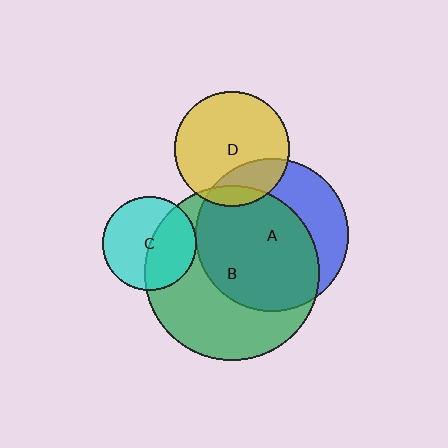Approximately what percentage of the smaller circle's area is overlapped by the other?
Approximately 25%.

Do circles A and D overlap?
Yes.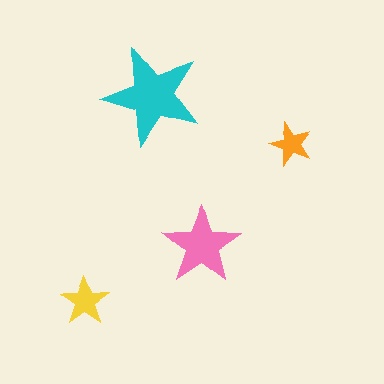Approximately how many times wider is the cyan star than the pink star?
About 1.5 times wider.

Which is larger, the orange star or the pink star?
The pink one.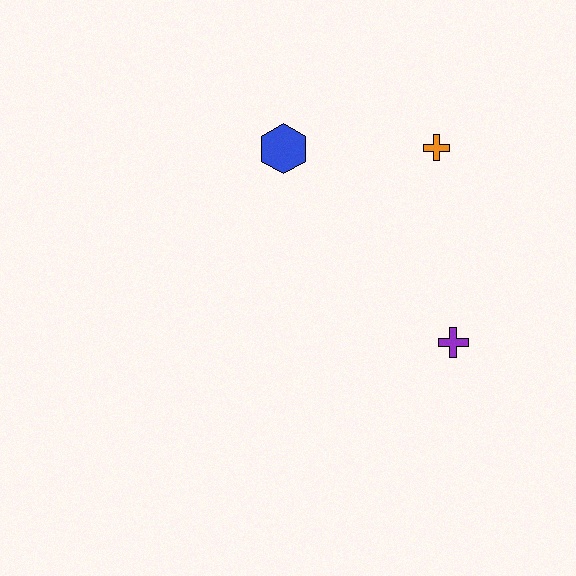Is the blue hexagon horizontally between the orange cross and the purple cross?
No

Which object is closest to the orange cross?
The blue hexagon is closest to the orange cross.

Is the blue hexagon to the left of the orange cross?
Yes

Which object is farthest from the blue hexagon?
The purple cross is farthest from the blue hexagon.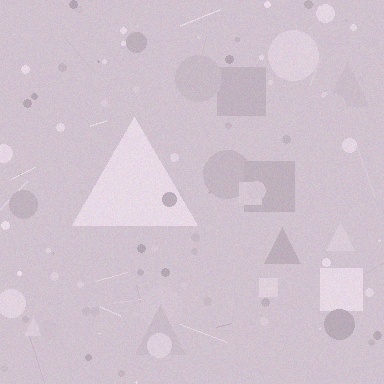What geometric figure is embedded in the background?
A triangle is embedded in the background.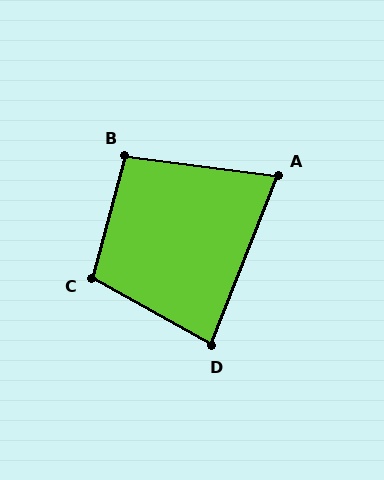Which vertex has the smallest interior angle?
A, at approximately 76 degrees.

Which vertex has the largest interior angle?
C, at approximately 104 degrees.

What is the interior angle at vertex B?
Approximately 98 degrees (obtuse).